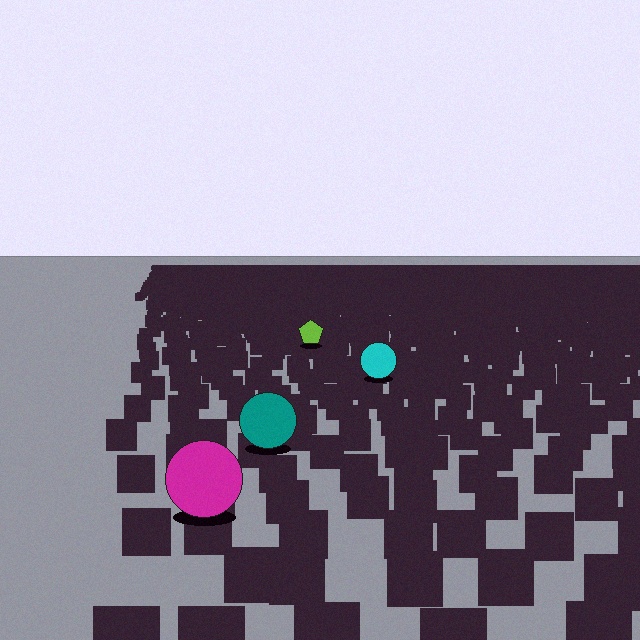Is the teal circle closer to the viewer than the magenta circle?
No. The magenta circle is closer — you can tell from the texture gradient: the ground texture is coarser near it.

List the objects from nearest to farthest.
From nearest to farthest: the magenta circle, the teal circle, the cyan circle, the lime pentagon.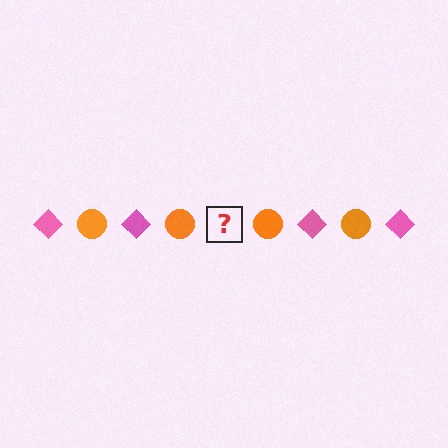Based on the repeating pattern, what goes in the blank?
The blank should be a pink diamond.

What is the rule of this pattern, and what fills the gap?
The rule is that the pattern alternates between pink diamond and orange circle. The gap should be filled with a pink diamond.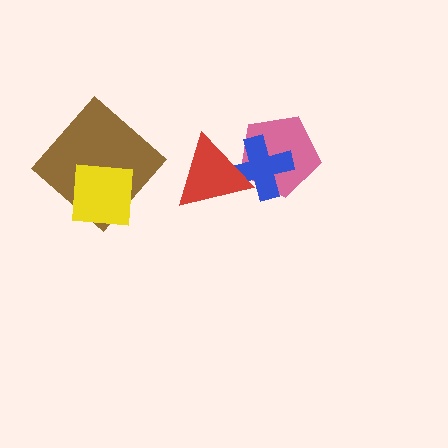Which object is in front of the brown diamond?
The yellow square is in front of the brown diamond.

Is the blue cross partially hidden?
Yes, it is partially covered by another shape.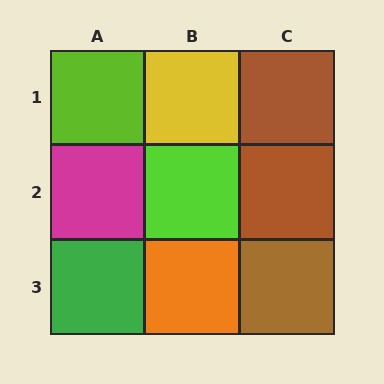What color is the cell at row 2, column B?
Lime.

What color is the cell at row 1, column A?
Lime.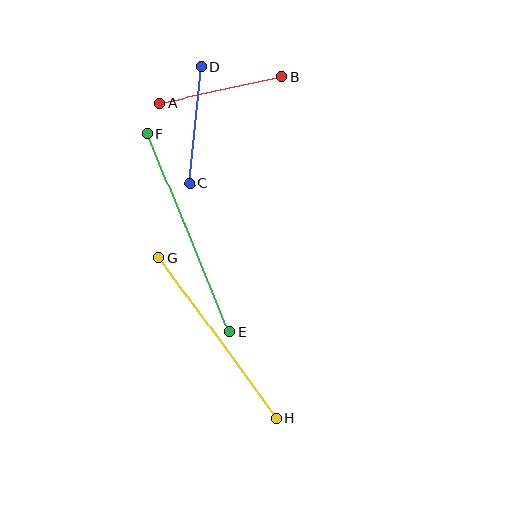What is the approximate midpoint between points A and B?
The midpoint is at approximately (220, 90) pixels.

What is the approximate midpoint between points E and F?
The midpoint is at approximately (188, 233) pixels.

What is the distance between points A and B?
The distance is approximately 125 pixels.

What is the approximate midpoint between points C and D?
The midpoint is at approximately (195, 125) pixels.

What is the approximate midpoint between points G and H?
The midpoint is at approximately (218, 338) pixels.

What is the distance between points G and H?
The distance is approximately 199 pixels.